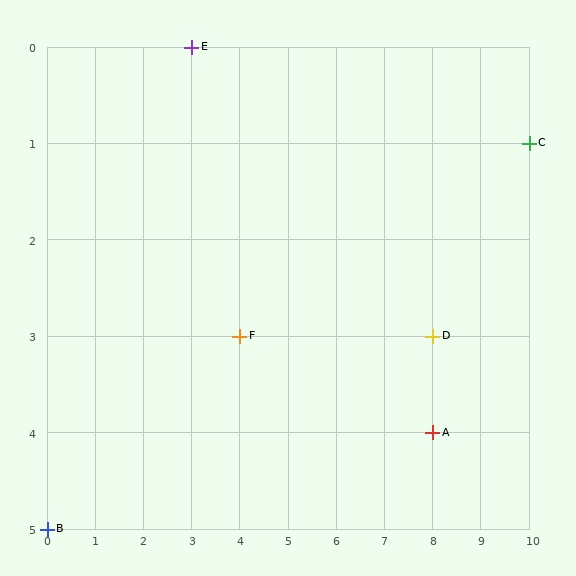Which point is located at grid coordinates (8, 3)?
Point D is at (8, 3).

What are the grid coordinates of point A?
Point A is at grid coordinates (8, 4).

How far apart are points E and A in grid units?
Points E and A are 5 columns and 4 rows apart (about 6.4 grid units diagonally).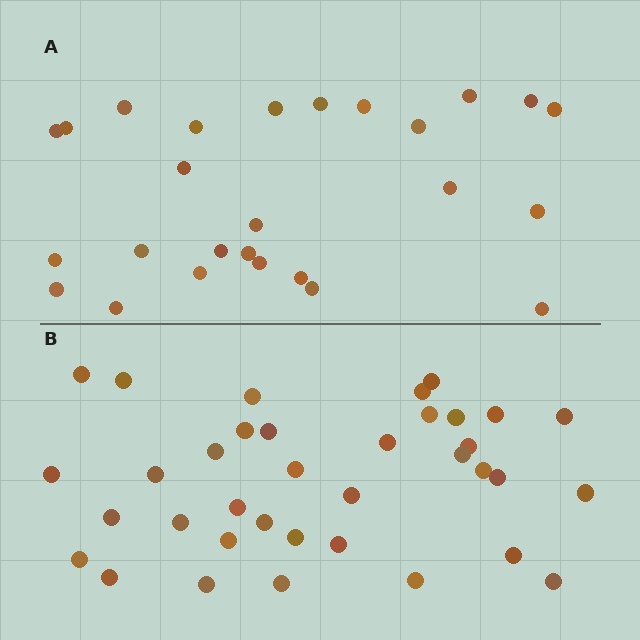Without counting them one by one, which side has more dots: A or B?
Region B (the bottom region) has more dots.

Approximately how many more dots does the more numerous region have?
Region B has roughly 10 or so more dots than region A.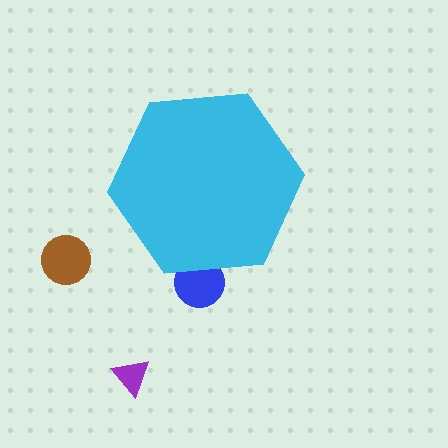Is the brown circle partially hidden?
No, the brown circle is fully visible.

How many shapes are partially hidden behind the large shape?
1 shape is partially hidden.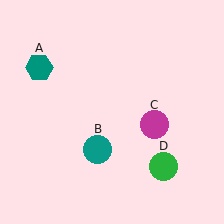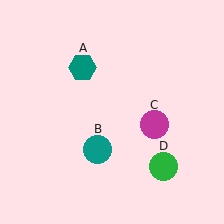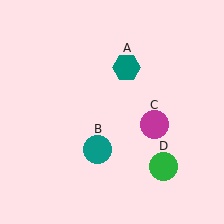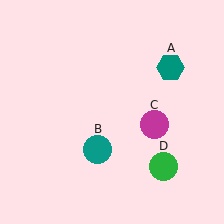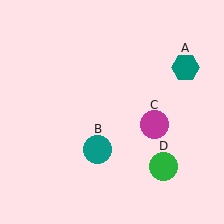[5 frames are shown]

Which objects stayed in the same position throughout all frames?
Teal circle (object B) and magenta circle (object C) and green circle (object D) remained stationary.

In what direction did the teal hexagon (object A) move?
The teal hexagon (object A) moved right.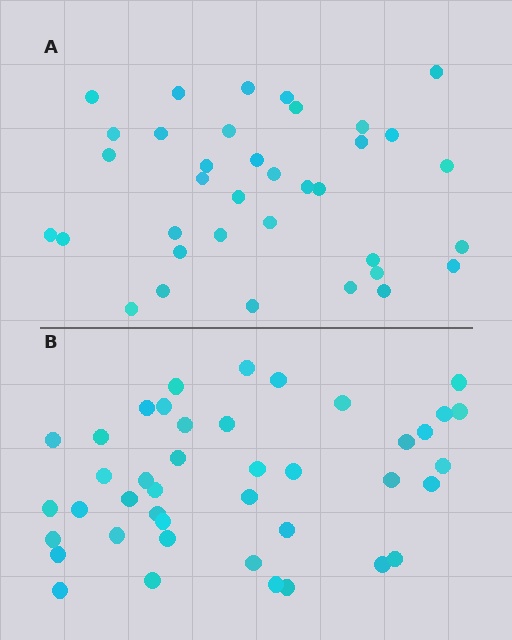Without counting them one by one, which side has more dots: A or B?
Region B (the bottom region) has more dots.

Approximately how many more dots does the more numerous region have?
Region B has about 6 more dots than region A.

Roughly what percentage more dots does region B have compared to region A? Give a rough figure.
About 15% more.